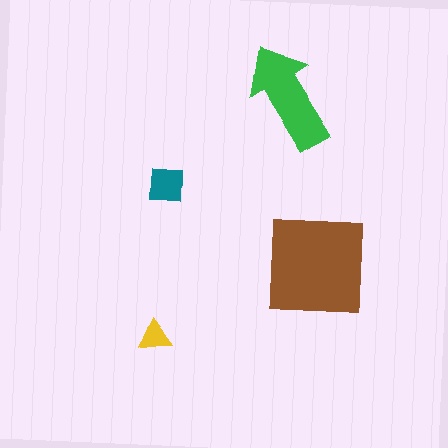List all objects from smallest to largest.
The yellow triangle, the teal square, the green arrow, the brown square.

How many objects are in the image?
There are 4 objects in the image.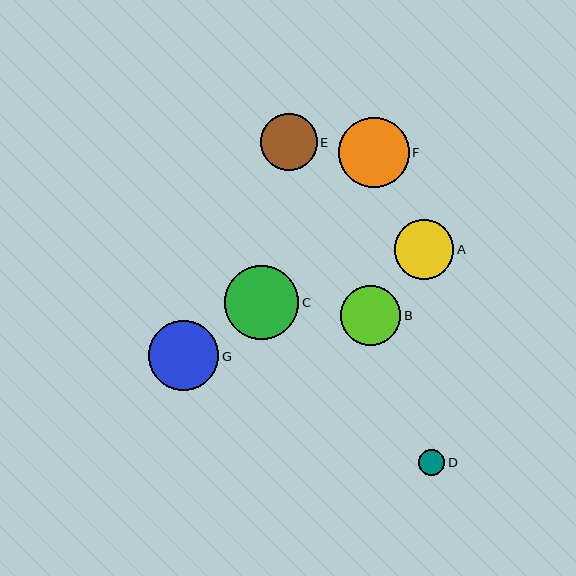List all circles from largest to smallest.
From largest to smallest: C, F, G, B, A, E, D.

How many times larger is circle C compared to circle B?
Circle C is approximately 1.2 times the size of circle B.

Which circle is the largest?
Circle C is the largest with a size of approximately 74 pixels.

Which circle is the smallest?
Circle D is the smallest with a size of approximately 26 pixels.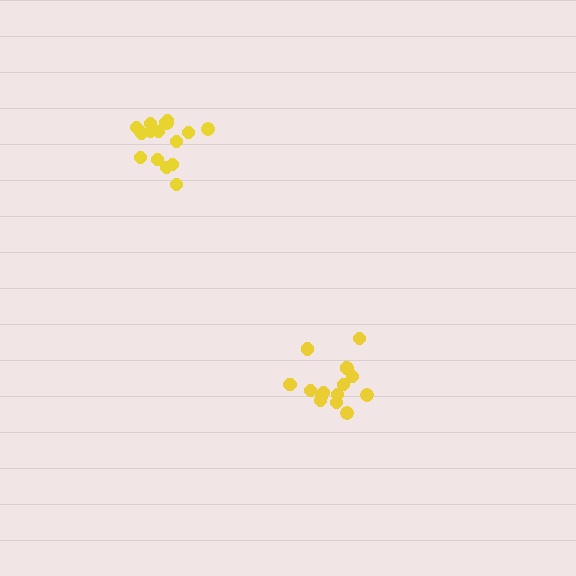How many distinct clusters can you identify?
There are 2 distinct clusters.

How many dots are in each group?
Group 1: 15 dots, Group 2: 16 dots (31 total).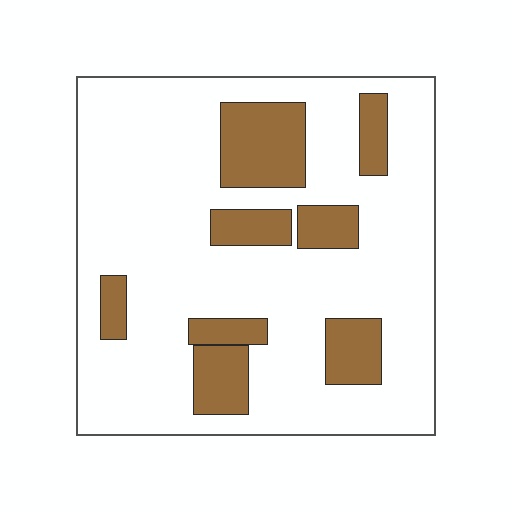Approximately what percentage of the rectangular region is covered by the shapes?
Approximately 20%.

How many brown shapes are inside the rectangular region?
8.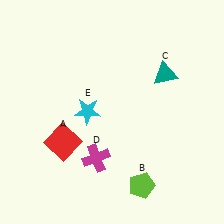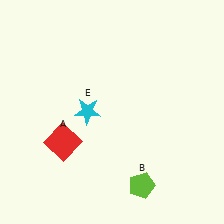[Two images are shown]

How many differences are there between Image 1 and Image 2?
There are 2 differences between the two images.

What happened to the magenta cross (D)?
The magenta cross (D) was removed in Image 2. It was in the bottom-left area of Image 1.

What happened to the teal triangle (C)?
The teal triangle (C) was removed in Image 2. It was in the top-right area of Image 1.